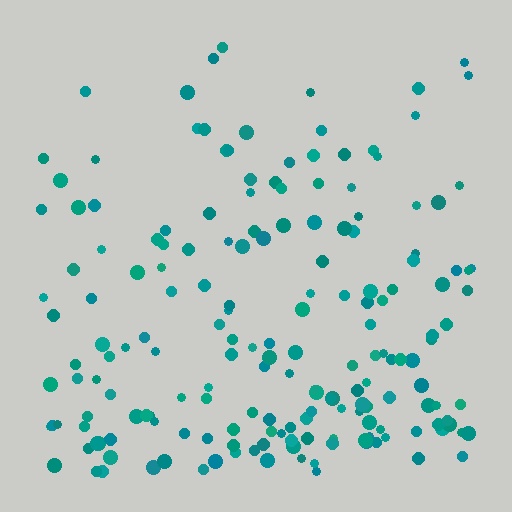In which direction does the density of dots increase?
From top to bottom, with the bottom side densest.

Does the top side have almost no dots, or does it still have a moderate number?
Still a moderate number, just noticeably fewer than the bottom.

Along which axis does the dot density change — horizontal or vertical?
Vertical.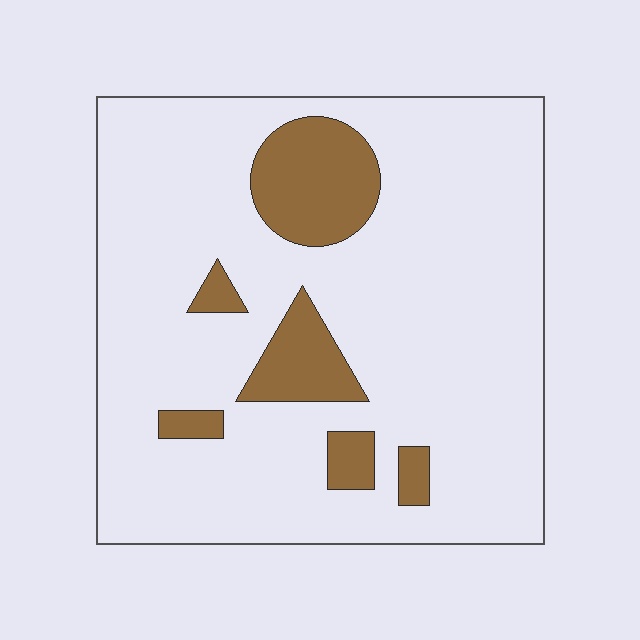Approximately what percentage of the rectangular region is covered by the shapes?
Approximately 15%.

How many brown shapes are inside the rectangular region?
6.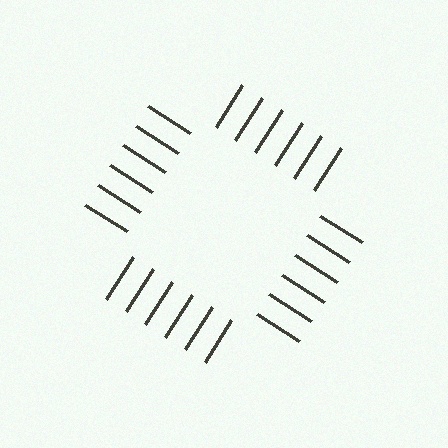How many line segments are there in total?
24 — 6 along each of the 4 edges.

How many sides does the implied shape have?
4 sides — the line-ends trace a square.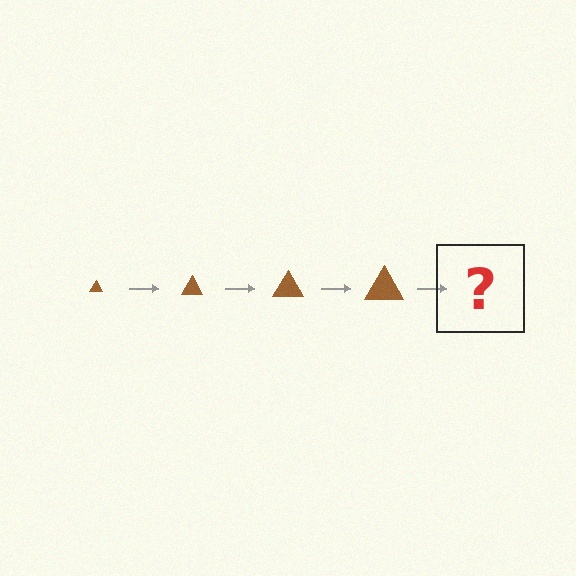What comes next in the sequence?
The next element should be a brown triangle, larger than the previous one.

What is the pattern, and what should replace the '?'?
The pattern is that the triangle gets progressively larger each step. The '?' should be a brown triangle, larger than the previous one.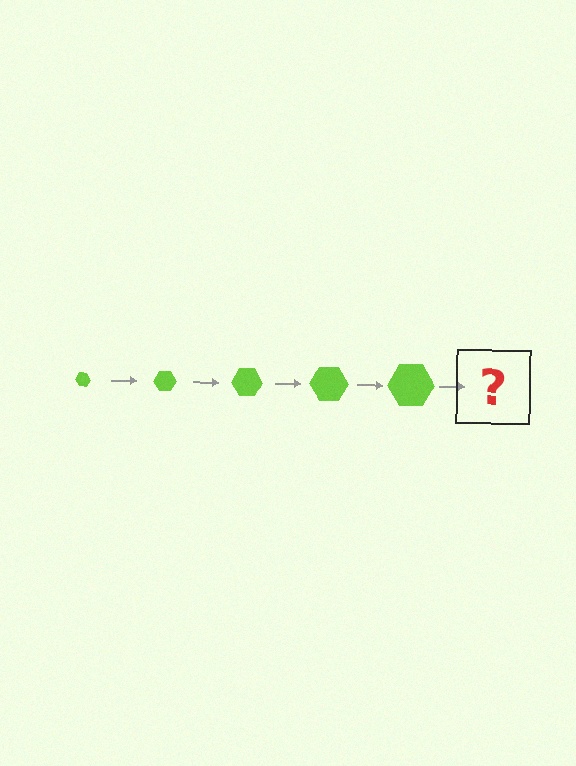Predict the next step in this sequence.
The next step is a lime hexagon, larger than the previous one.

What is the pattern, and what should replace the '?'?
The pattern is that the hexagon gets progressively larger each step. The '?' should be a lime hexagon, larger than the previous one.